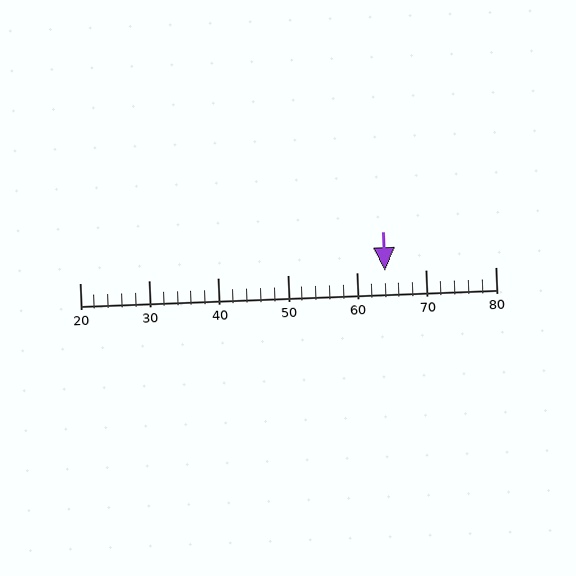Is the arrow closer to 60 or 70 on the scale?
The arrow is closer to 60.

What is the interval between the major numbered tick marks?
The major tick marks are spaced 10 units apart.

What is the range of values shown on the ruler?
The ruler shows values from 20 to 80.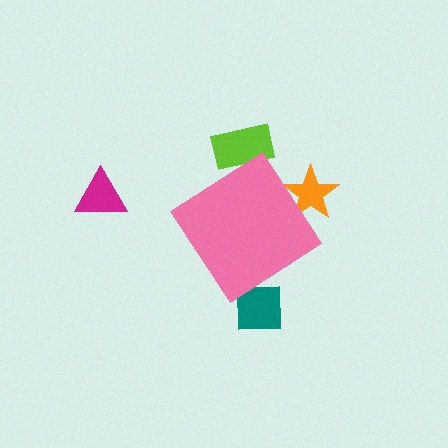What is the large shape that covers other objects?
A pink diamond.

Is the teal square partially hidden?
Yes, the teal square is partially hidden behind the pink diamond.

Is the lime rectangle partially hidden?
Yes, the lime rectangle is partially hidden behind the pink diamond.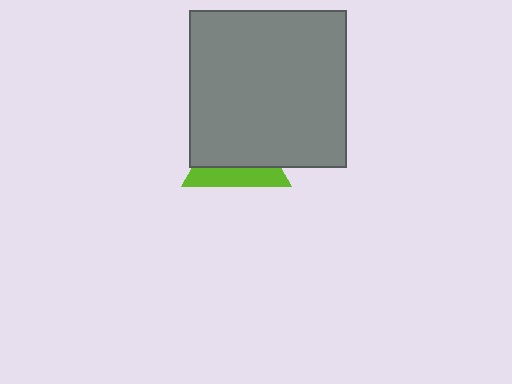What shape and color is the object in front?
The object in front is a gray square.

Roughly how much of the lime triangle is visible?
A small part of it is visible (roughly 37%).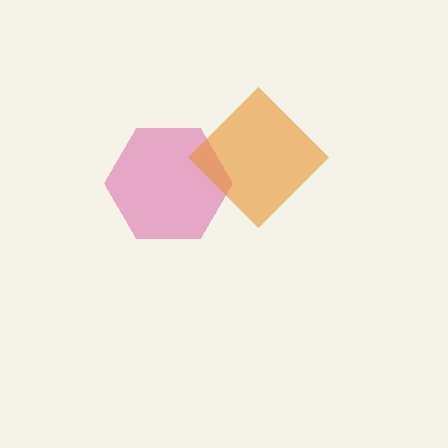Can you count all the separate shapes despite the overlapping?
Yes, there are 2 separate shapes.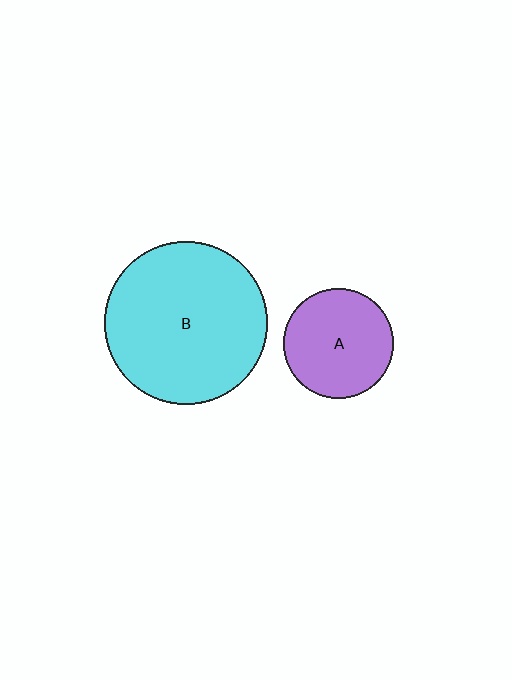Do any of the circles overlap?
No, none of the circles overlap.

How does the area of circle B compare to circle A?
Approximately 2.2 times.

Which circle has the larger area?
Circle B (cyan).